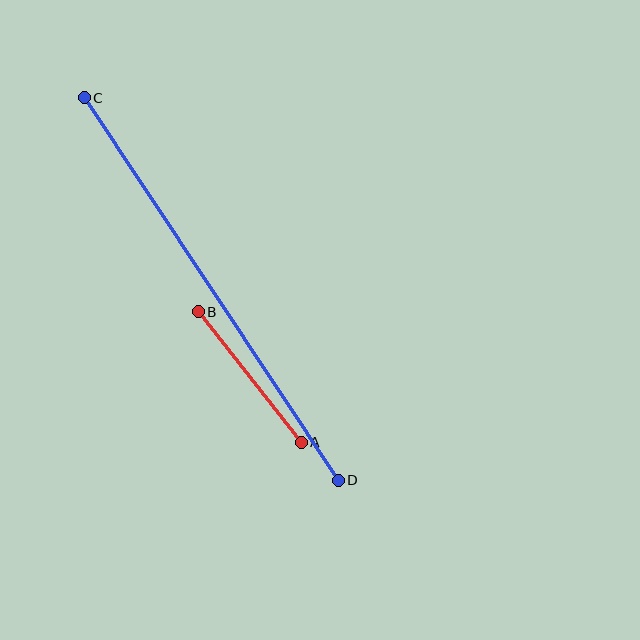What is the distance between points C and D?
The distance is approximately 459 pixels.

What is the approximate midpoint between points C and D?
The midpoint is at approximately (211, 289) pixels.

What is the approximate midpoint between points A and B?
The midpoint is at approximately (250, 377) pixels.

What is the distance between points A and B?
The distance is approximately 166 pixels.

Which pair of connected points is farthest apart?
Points C and D are farthest apart.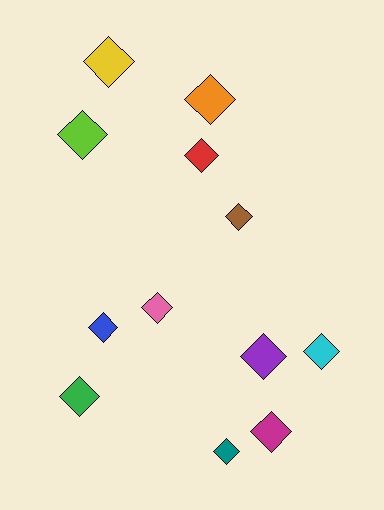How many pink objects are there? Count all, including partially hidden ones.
There is 1 pink object.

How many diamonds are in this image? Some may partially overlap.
There are 12 diamonds.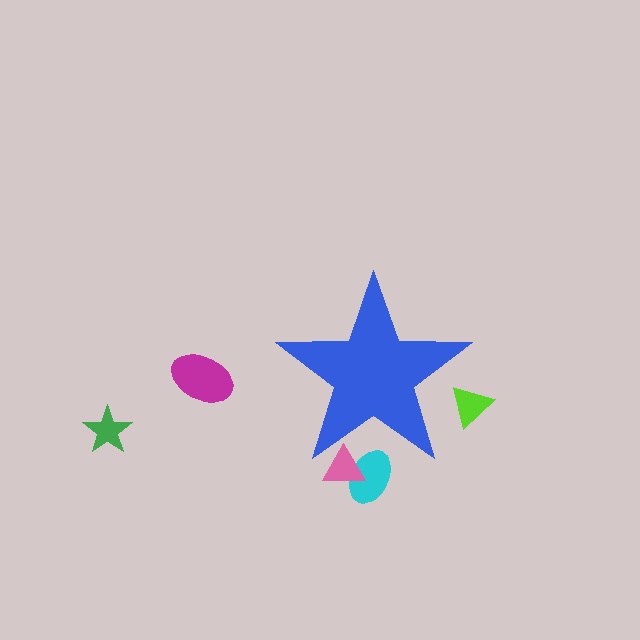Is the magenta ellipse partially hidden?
No, the magenta ellipse is fully visible.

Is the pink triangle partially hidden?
Yes, the pink triangle is partially hidden behind the blue star.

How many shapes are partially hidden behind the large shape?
3 shapes are partially hidden.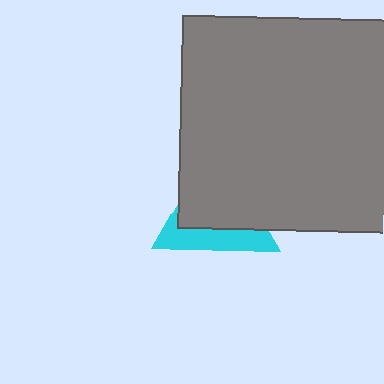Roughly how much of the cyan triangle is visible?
A small part of it is visible (roughly 35%).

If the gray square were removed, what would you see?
You would see the complete cyan triangle.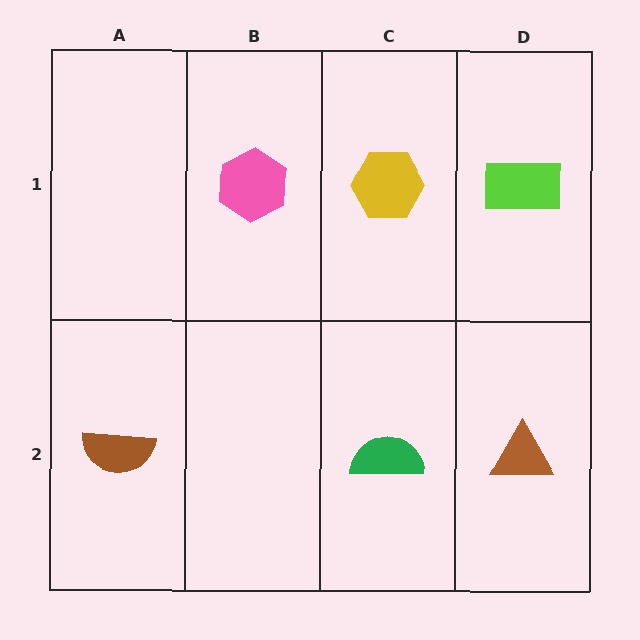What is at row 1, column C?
A yellow hexagon.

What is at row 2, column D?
A brown triangle.